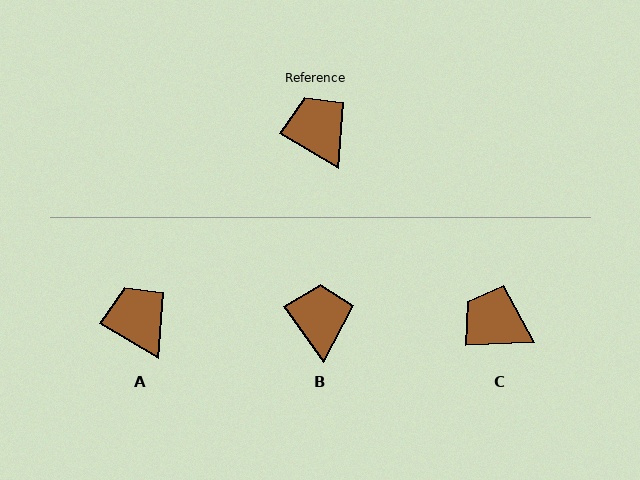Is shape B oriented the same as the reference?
No, it is off by about 24 degrees.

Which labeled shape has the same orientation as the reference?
A.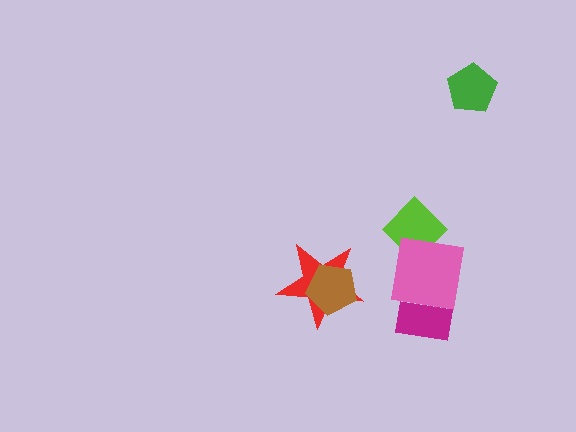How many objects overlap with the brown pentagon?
1 object overlaps with the brown pentagon.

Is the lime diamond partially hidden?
Yes, it is partially covered by another shape.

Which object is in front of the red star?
The brown pentagon is in front of the red star.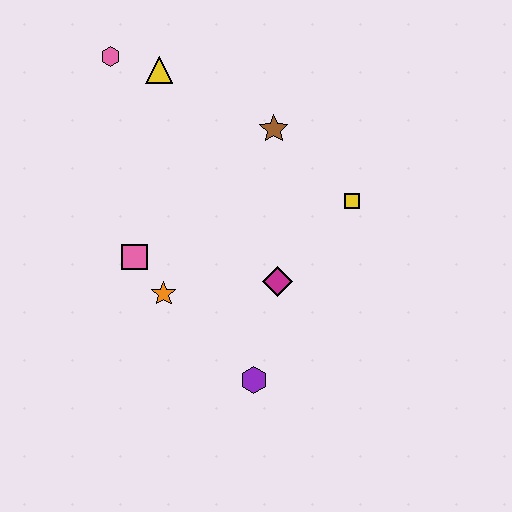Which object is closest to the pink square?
The orange star is closest to the pink square.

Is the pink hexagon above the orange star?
Yes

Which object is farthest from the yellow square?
The pink hexagon is farthest from the yellow square.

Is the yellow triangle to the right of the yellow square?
No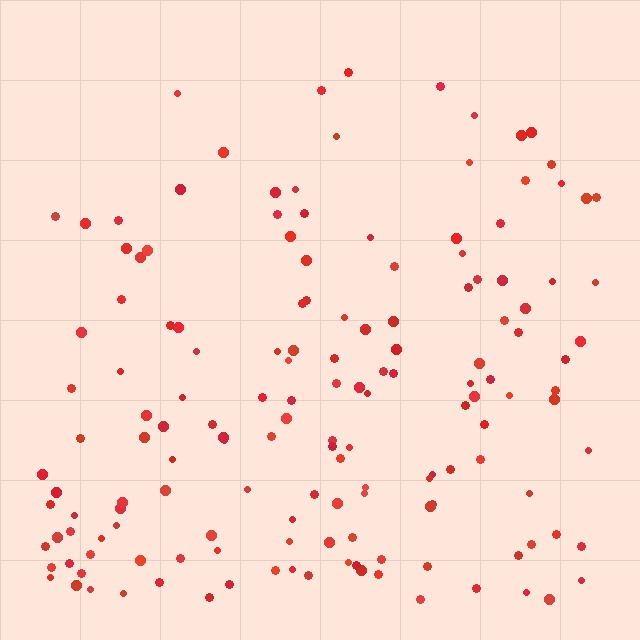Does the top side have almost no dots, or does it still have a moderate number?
Still a moderate number, just noticeably fewer than the bottom.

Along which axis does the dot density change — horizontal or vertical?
Vertical.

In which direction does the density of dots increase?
From top to bottom, with the bottom side densest.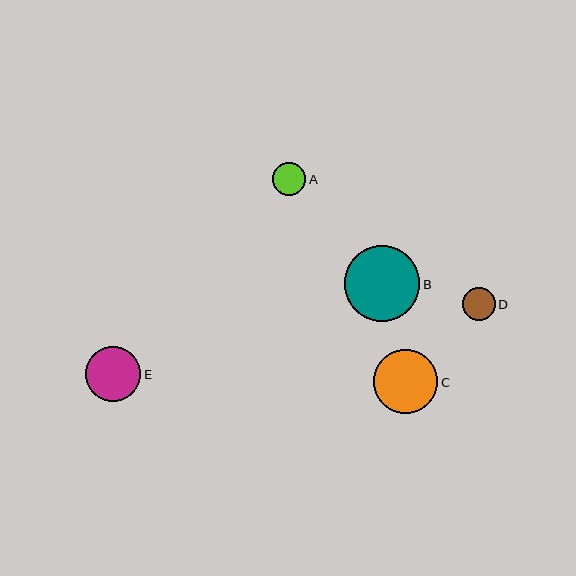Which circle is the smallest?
Circle D is the smallest with a size of approximately 33 pixels.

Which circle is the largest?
Circle B is the largest with a size of approximately 75 pixels.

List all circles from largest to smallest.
From largest to smallest: B, C, E, A, D.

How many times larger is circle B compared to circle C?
Circle B is approximately 1.2 times the size of circle C.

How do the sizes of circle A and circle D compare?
Circle A and circle D are approximately the same size.